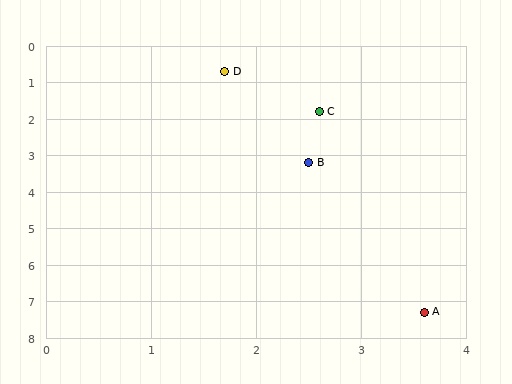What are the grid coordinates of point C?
Point C is at approximately (2.6, 1.8).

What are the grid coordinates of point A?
Point A is at approximately (3.6, 7.3).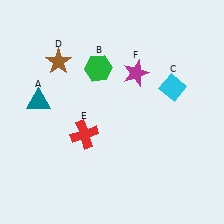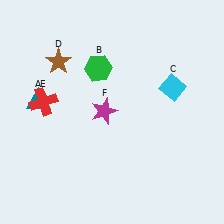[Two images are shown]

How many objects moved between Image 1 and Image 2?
2 objects moved between the two images.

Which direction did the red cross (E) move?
The red cross (E) moved left.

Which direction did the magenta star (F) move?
The magenta star (F) moved down.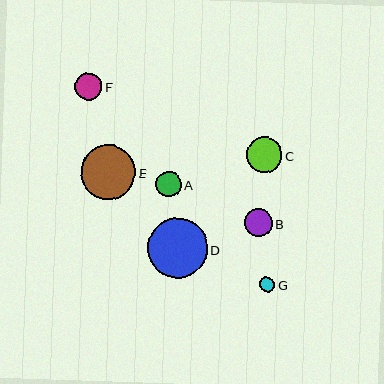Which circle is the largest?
Circle D is the largest with a size of approximately 60 pixels.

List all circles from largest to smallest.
From largest to smallest: D, E, C, B, F, A, G.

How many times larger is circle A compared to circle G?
Circle A is approximately 1.7 times the size of circle G.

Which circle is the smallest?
Circle G is the smallest with a size of approximately 15 pixels.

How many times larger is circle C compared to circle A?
Circle C is approximately 1.4 times the size of circle A.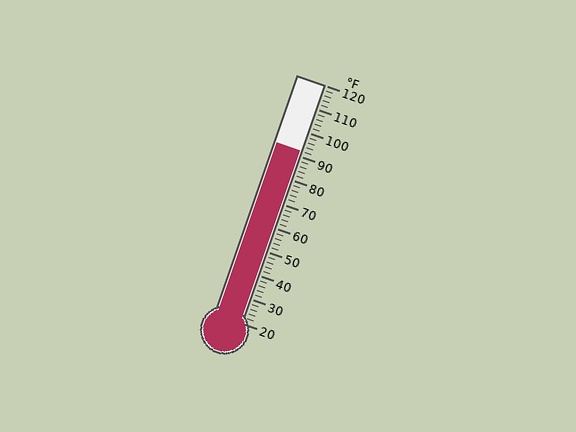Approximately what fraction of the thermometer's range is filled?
The thermometer is filled to approximately 70% of its range.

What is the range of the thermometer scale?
The thermometer scale ranges from 20°F to 120°F.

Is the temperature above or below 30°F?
The temperature is above 30°F.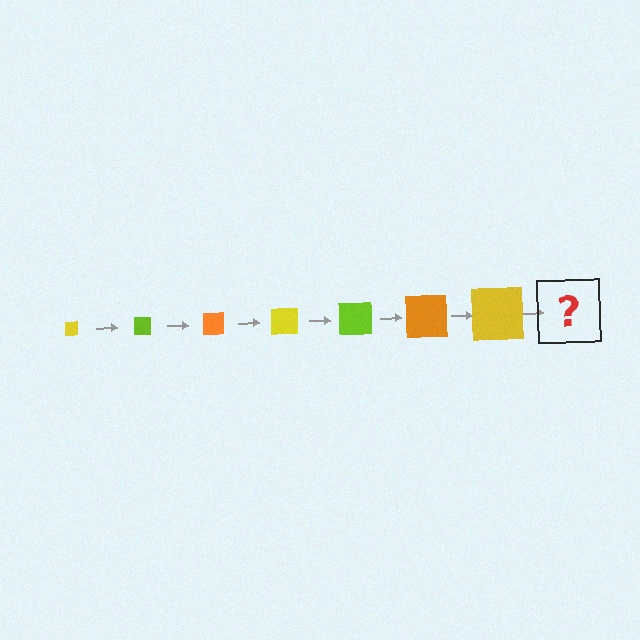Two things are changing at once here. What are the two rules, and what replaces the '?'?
The two rules are that the square grows larger each step and the color cycles through yellow, lime, and orange. The '?' should be a lime square, larger than the previous one.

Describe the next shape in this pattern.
It should be a lime square, larger than the previous one.